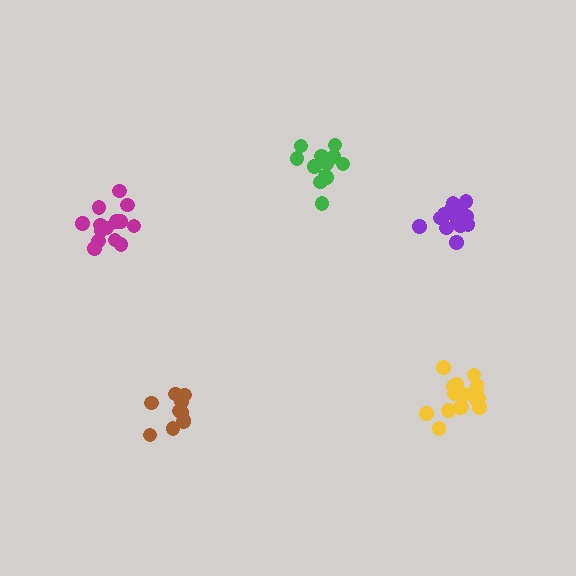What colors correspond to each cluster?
The clusters are colored: brown, yellow, green, purple, magenta.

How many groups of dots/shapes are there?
There are 5 groups.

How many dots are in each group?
Group 1: 12 dots, Group 2: 16 dots, Group 3: 12 dots, Group 4: 15 dots, Group 5: 14 dots (69 total).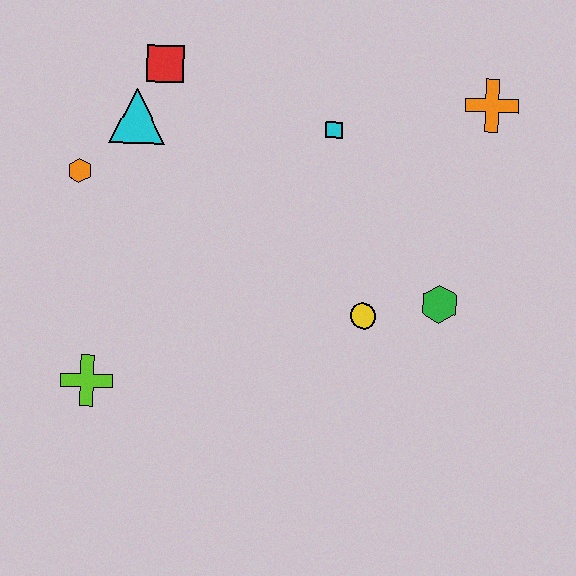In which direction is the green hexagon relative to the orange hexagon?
The green hexagon is to the right of the orange hexagon.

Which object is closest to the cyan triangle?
The red square is closest to the cyan triangle.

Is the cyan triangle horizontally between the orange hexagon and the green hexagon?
Yes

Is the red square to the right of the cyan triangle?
Yes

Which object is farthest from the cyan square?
The lime cross is farthest from the cyan square.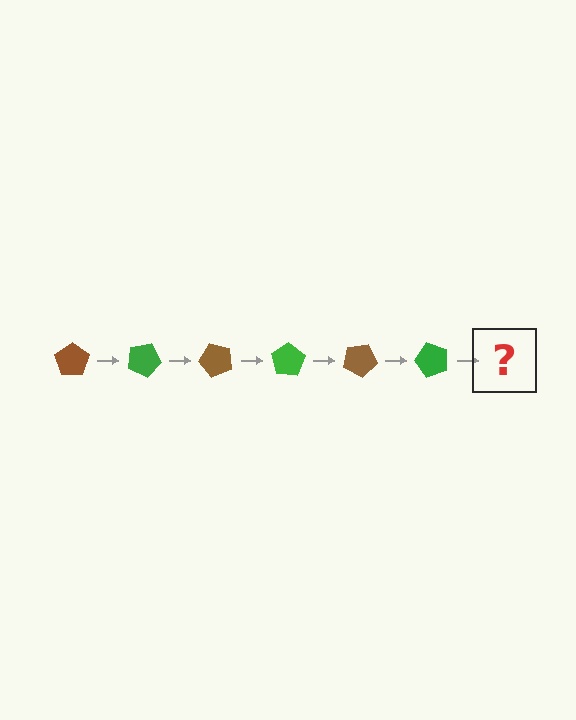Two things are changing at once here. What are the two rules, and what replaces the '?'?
The two rules are that it rotates 25 degrees each step and the color cycles through brown and green. The '?' should be a brown pentagon, rotated 150 degrees from the start.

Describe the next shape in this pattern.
It should be a brown pentagon, rotated 150 degrees from the start.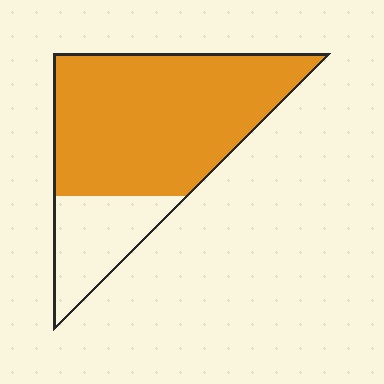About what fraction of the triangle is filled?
About three quarters (3/4).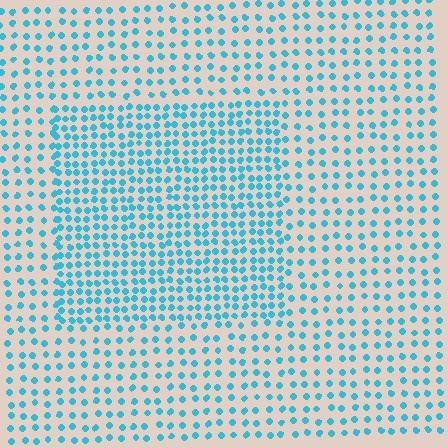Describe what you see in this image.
The image contains small cyan elements arranged at two different densities. A rectangle-shaped region is visible where the elements are more densely packed than the surrounding area.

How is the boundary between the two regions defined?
The boundary is defined by a change in element density (approximately 1.8x ratio). All elements are the same color, size, and shape.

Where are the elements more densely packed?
The elements are more densely packed inside the rectangle boundary.